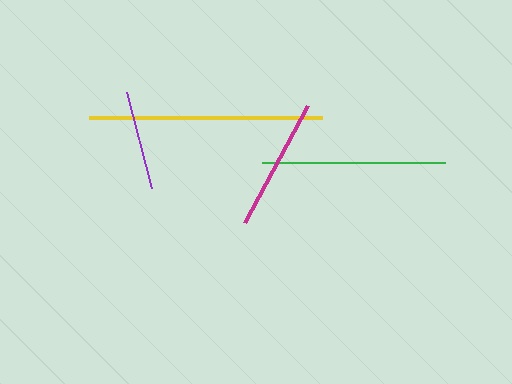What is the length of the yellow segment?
The yellow segment is approximately 233 pixels long.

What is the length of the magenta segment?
The magenta segment is approximately 133 pixels long.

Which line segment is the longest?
The yellow line is the longest at approximately 233 pixels.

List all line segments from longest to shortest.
From longest to shortest: yellow, green, magenta, purple.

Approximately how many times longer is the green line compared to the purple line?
The green line is approximately 1.8 times the length of the purple line.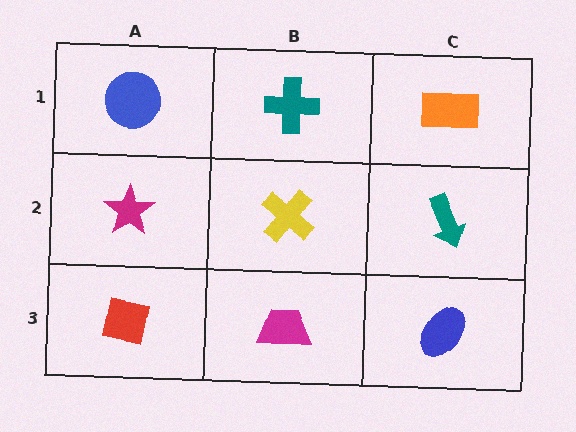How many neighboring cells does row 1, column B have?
3.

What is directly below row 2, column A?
A red square.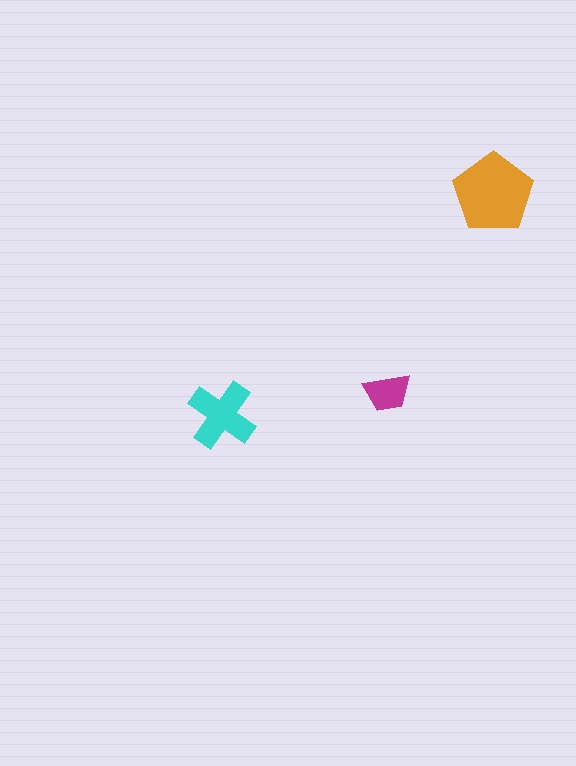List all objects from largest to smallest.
The orange pentagon, the cyan cross, the magenta trapezoid.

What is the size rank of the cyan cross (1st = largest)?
2nd.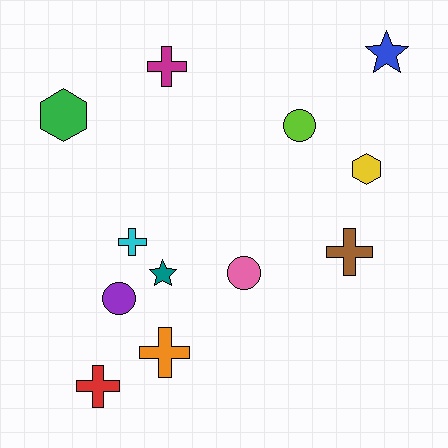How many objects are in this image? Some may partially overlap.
There are 12 objects.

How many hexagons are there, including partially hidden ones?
There are 2 hexagons.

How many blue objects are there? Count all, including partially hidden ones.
There is 1 blue object.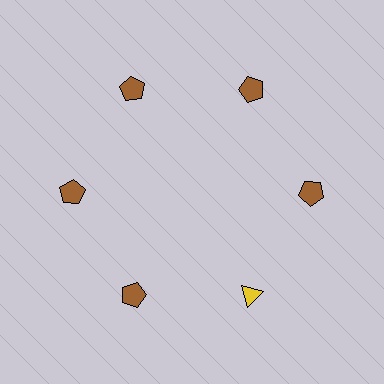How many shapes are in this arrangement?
There are 6 shapes arranged in a ring pattern.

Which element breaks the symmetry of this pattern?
The yellow triangle at roughly the 5 o'clock position breaks the symmetry. All other shapes are brown pentagons.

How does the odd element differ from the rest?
It differs in both color (yellow instead of brown) and shape (triangle instead of pentagon).